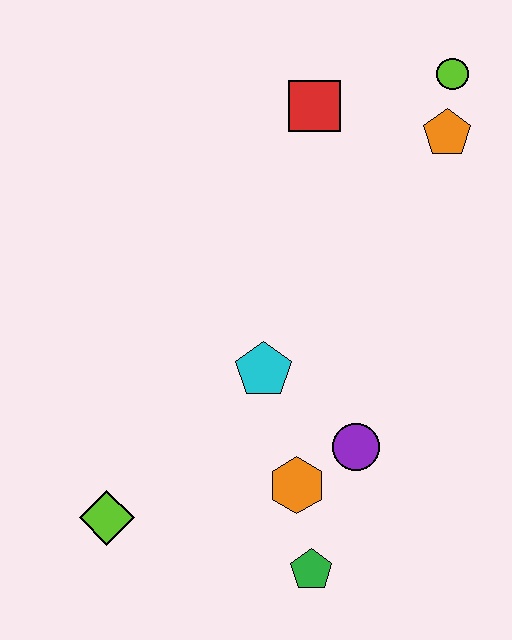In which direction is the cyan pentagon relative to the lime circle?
The cyan pentagon is below the lime circle.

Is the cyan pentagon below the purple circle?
No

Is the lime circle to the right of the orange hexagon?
Yes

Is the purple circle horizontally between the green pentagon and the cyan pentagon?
No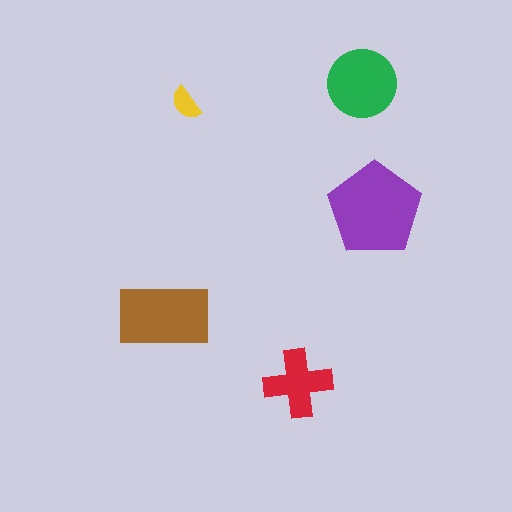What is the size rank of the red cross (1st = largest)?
4th.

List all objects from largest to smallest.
The purple pentagon, the brown rectangle, the green circle, the red cross, the yellow semicircle.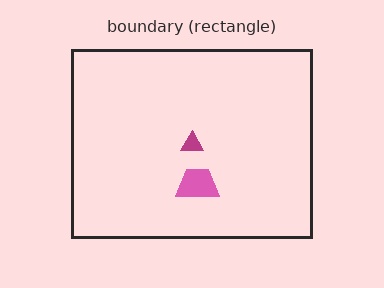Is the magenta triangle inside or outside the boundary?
Inside.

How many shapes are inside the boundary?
2 inside, 0 outside.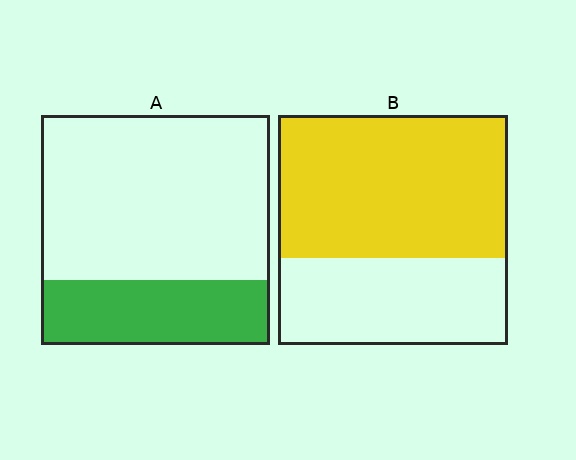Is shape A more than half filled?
No.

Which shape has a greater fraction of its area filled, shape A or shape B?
Shape B.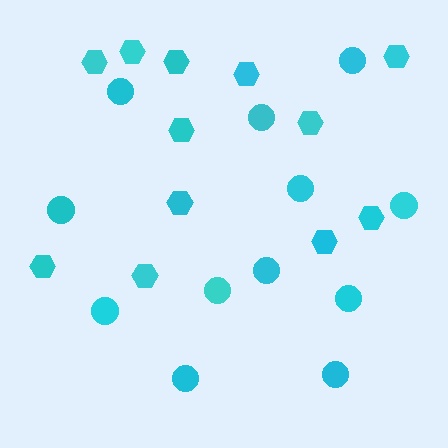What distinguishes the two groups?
There are 2 groups: one group of circles (12) and one group of hexagons (12).